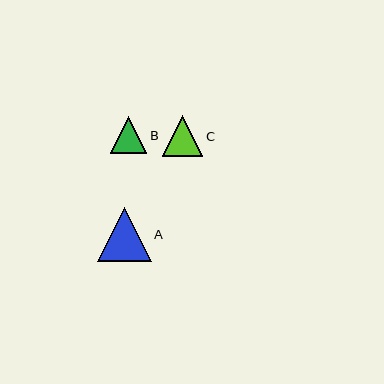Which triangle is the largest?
Triangle A is the largest with a size of approximately 54 pixels.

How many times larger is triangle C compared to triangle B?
Triangle C is approximately 1.1 times the size of triangle B.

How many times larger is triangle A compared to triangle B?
Triangle A is approximately 1.5 times the size of triangle B.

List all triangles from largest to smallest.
From largest to smallest: A, C, B.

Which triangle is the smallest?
Triangle B is the smallest with a size of approximately 36 pixels.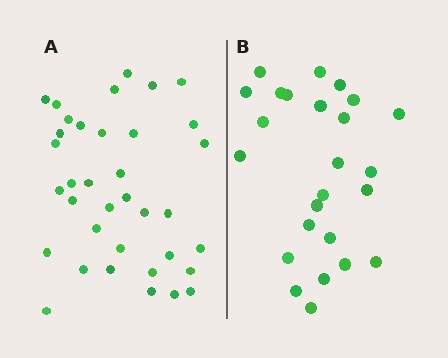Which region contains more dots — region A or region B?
Region A (the left region) has more dots.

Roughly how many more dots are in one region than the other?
Region A has roughly 12 or so more dots than region B.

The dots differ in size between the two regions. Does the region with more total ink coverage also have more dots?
No. Region B has more total ink coverage because its dots are larger, but region A actually contains more individual dots. Total area can be misleading — the number of items is what matters here.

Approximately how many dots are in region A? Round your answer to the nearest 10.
About 40 dots. (The exact count is 36, which rounds to 40.)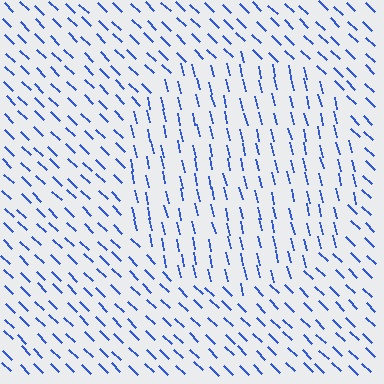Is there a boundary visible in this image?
Yes, there is a texture boundary formed by a change in line orientation.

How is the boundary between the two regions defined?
The boundary is defined purely by a change in line orientation (approximately 32 degrees difference). All lines are the same color and thickness.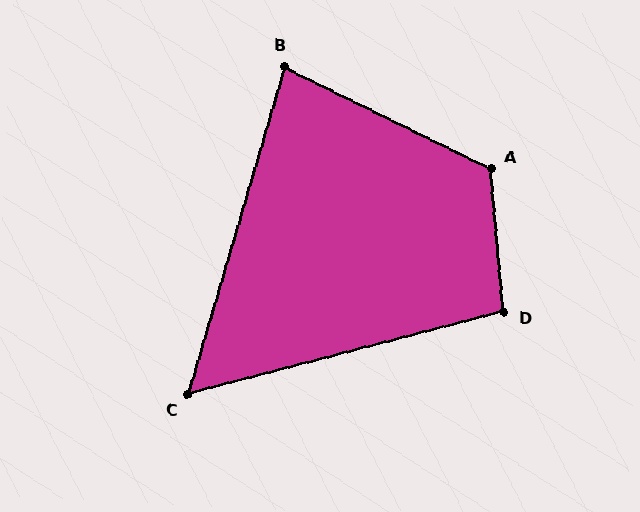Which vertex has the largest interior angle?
A, at approximately 121 degrees.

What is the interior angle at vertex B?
Approximately 80 degrees (acute).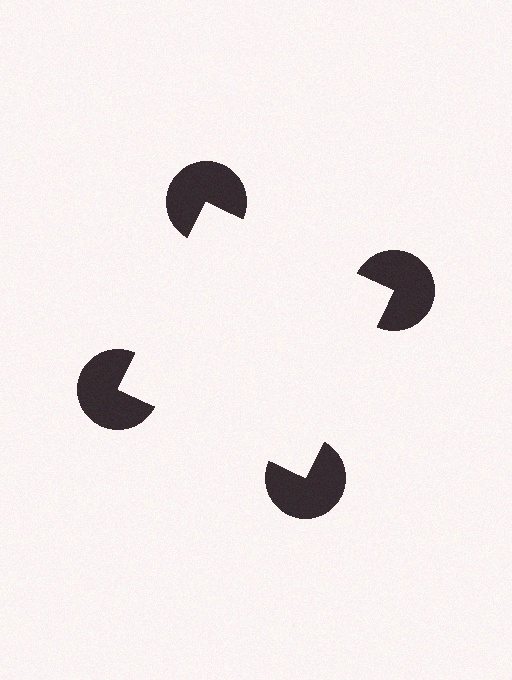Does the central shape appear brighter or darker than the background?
It typically appears slightly brighter than the background, even though no actual brightness change is drawn.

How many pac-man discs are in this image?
There are 4 — one at each vertex of the illusory square.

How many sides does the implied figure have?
4 sides.